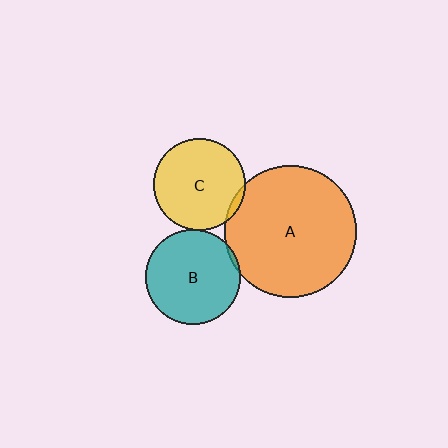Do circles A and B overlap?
Yes.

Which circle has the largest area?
Circle A (orange).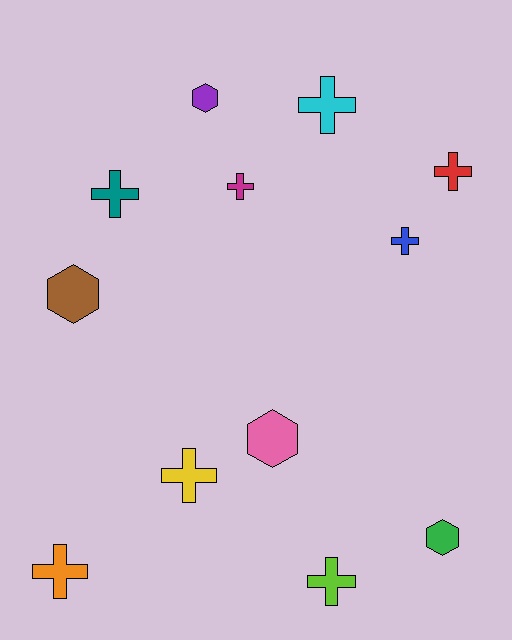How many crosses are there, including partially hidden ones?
There are 8 crosses.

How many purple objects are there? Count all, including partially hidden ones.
There is 1 purple object.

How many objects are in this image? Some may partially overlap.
There are 12 objects.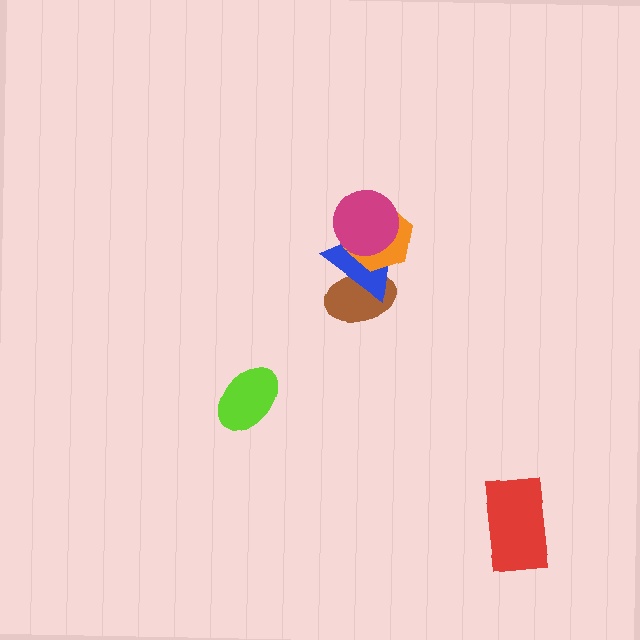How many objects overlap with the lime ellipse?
0 objects overlap with the lime ellipse.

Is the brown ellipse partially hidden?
Yes, it is partially covered by another shape.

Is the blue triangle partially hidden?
Yes, it is partially covered by another shape.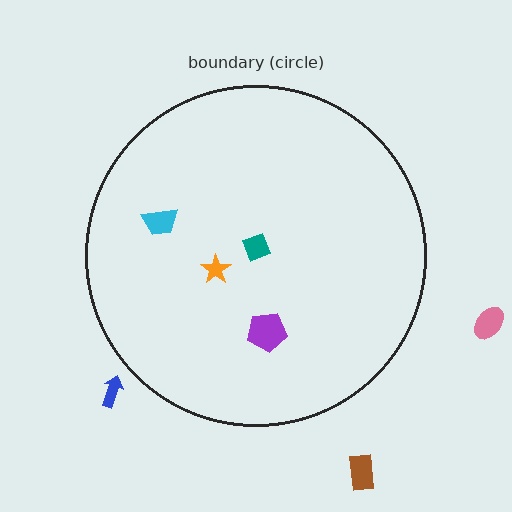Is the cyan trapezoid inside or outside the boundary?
Inside.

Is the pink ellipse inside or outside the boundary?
Outside.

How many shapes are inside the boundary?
4 inside, 3 outside.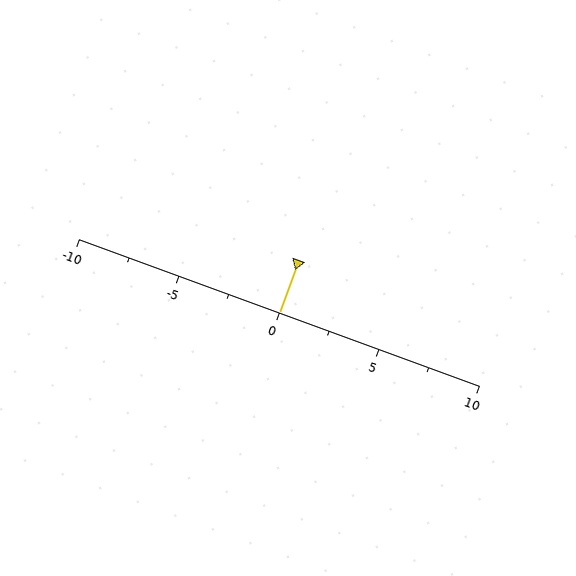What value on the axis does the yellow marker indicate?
The marker indicates approximately 0.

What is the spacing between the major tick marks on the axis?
The major ticks are spaced 5 apart.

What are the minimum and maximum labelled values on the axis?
The axis runs from -10 to 10.